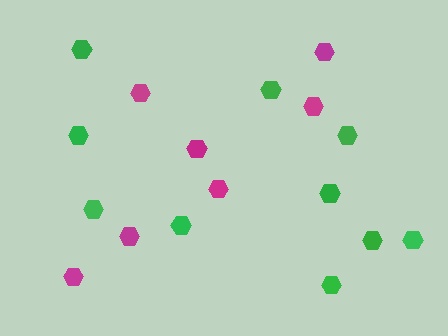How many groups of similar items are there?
There are 2 groups: one group of magenta hexagons (7) and one group of green hexagons (10).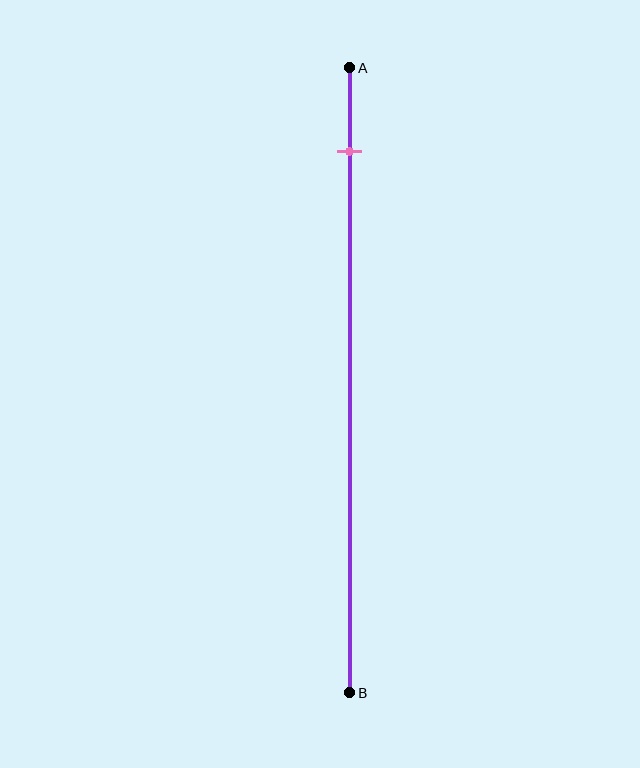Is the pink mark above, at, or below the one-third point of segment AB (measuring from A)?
The pink mark is above the one-third point of segment AB.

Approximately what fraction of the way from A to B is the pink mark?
The pink mark is approximately 15% of the way from A to B.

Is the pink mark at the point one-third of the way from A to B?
No, the mark is at about 15% from A, not at the 33% one-third point.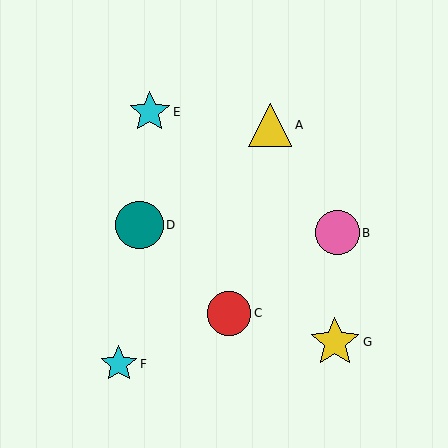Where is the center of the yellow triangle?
The center of the yellow triangle is at (270, 125).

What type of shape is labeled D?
Shape D is a teal circle.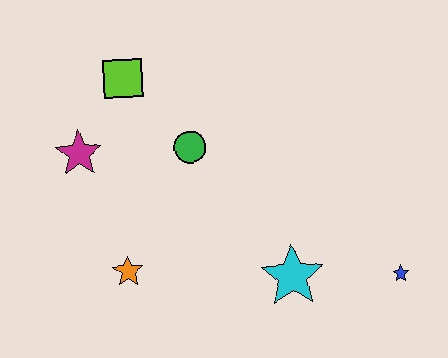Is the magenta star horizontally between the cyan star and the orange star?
No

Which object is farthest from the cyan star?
The lime square is farthest from the cyan star.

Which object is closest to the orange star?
The magenta star is closest to the orange star.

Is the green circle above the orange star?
Yes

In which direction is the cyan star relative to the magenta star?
The cyan star is to the right of the magenta star.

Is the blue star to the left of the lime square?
No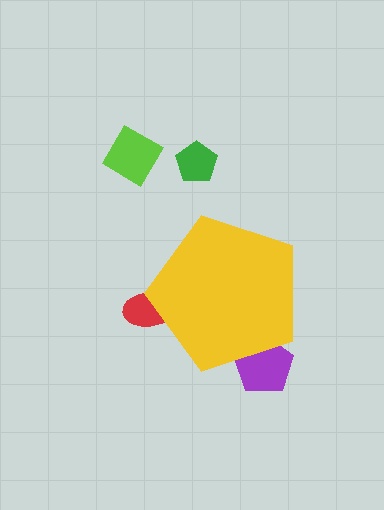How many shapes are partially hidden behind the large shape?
2 shapes are partially hidden.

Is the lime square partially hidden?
No, the lime square is fully visible.